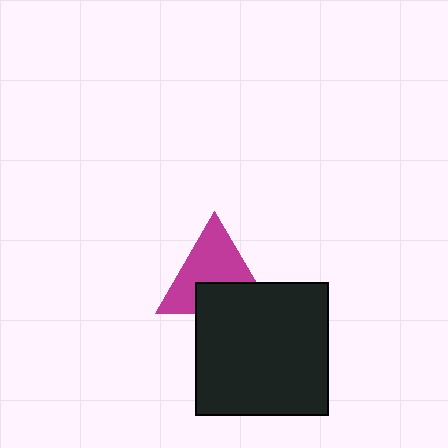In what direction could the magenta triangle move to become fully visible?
The magenta triangle could move up. That would shift it out from behind the black square entirely.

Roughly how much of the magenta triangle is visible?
About half of it is visible (roughly 64%).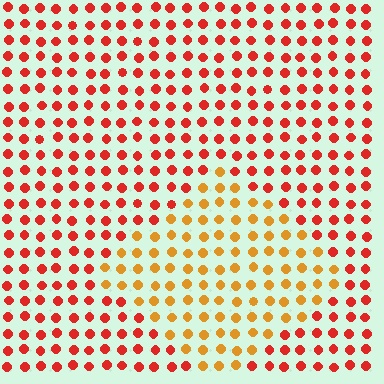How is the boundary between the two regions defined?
The boundary is defined purely by a slight shift in hue (about 36 degrees). Spacing, size, and orientation are identical on both sides.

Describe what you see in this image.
The image is filled with small red elements in a uniform arrangement. A diamond-shaped region is visible where the elements are tinted to a slightly different hue, forming a subtle color boundary.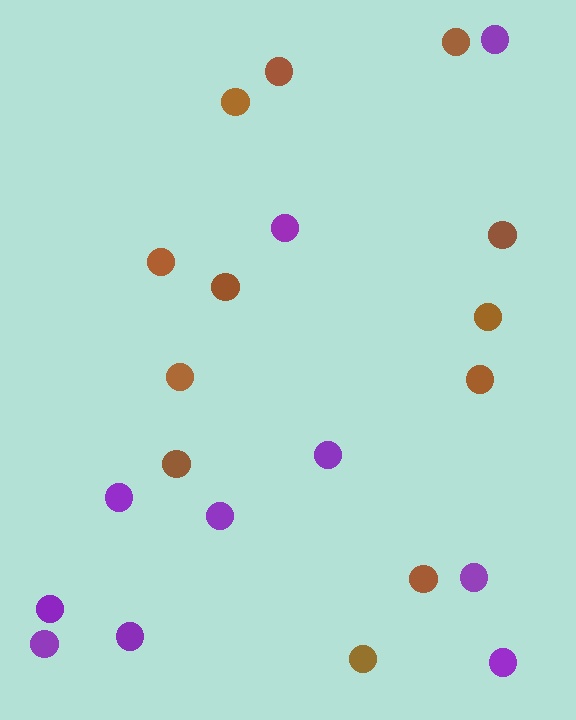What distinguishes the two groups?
There are 2 groups: one group of purple circles (10) and one group of brown circles (12).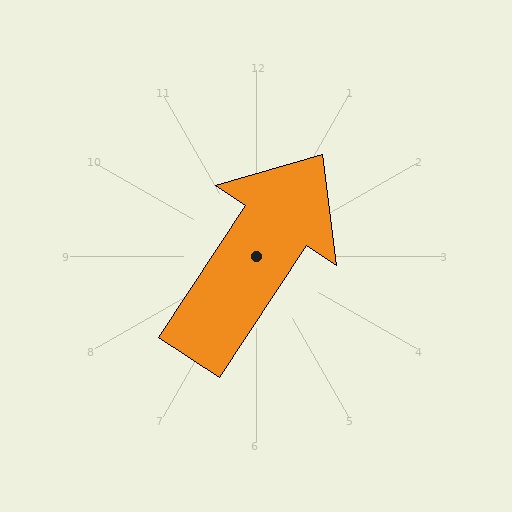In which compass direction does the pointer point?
Northeast.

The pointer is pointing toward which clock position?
Roughly 1 o'clock.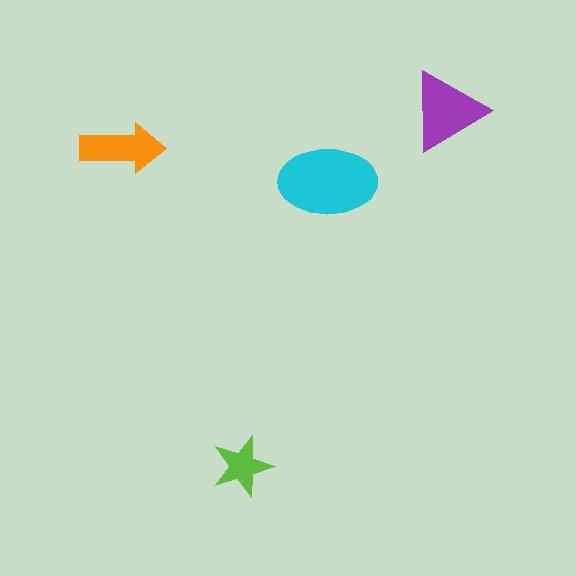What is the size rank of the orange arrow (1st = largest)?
3rd.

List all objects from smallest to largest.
The lime star, the orange arrow, the purple triangle, the cyan ellipse.